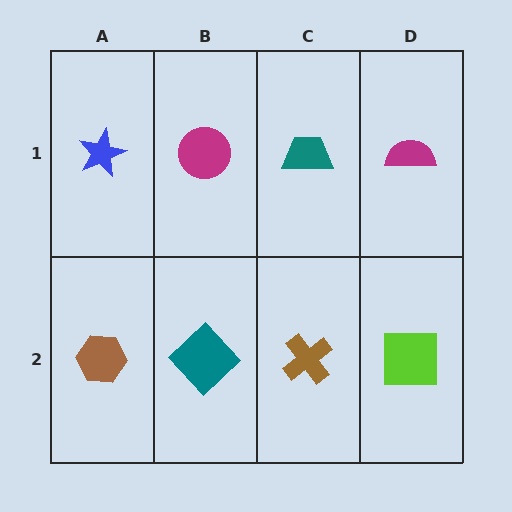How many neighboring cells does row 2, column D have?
2.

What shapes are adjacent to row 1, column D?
A lime square (row 2, column D), a teal trapezoid (row 1, column C).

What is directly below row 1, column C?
A brown cross.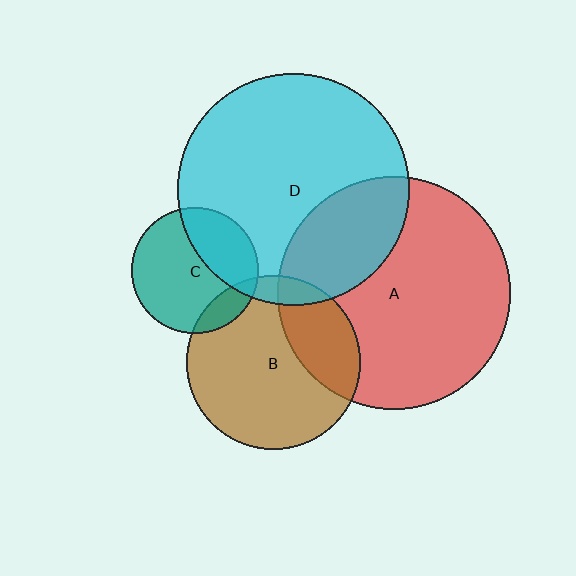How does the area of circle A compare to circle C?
Approximately 3.4 times.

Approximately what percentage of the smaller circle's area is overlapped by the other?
Approximately 25%.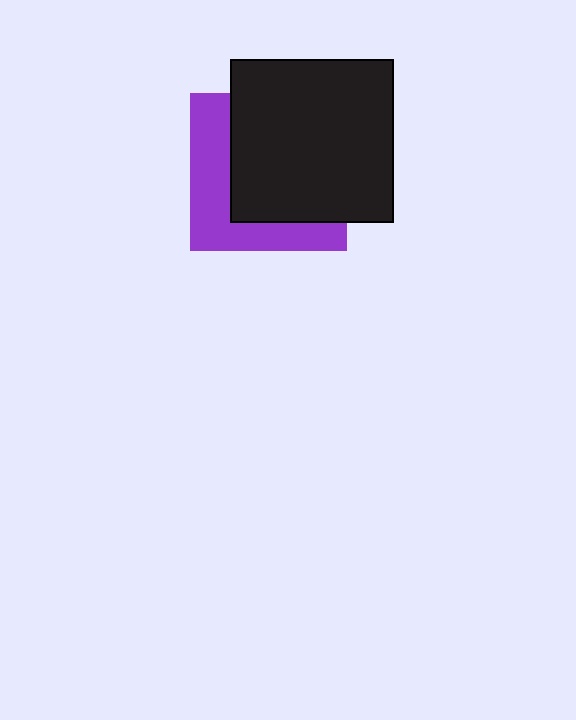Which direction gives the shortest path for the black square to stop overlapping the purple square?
Moving toward the upper-right gives the shortest separation.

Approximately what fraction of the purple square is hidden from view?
Roughly 61% of the purple square is hidden behind the black square.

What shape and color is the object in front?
The object in front is a black square.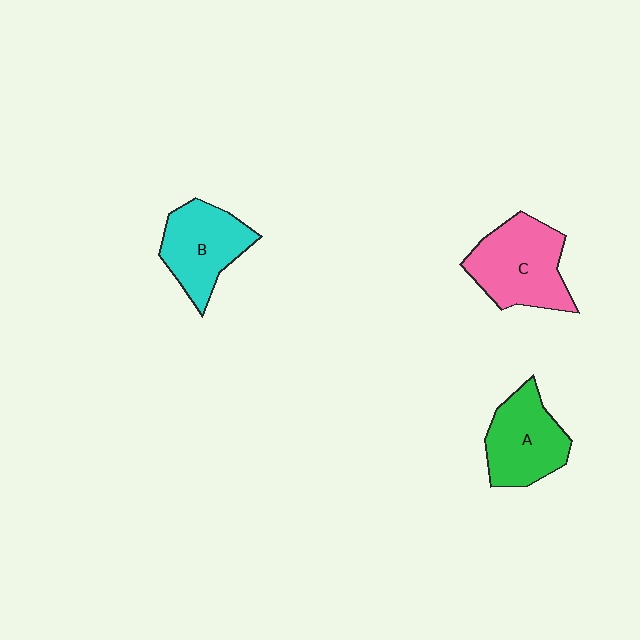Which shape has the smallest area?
Shape B (cyan).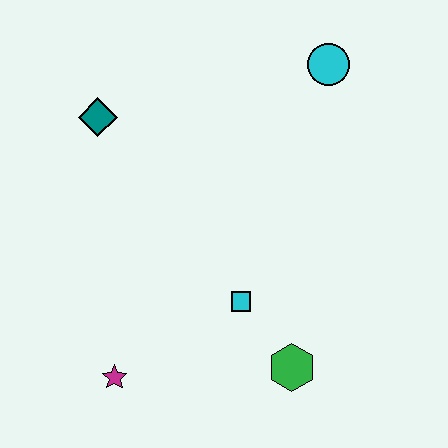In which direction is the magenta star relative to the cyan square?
The magenta star is to the left of the cyan square.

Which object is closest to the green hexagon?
The cyan square is closest to the green hexagon.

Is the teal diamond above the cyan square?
Yes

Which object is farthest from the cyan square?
The cyan circle is farthest from the cyan square.